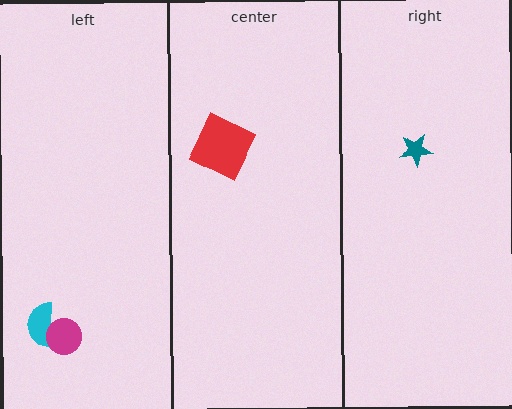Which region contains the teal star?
The right region.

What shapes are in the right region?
The teal star.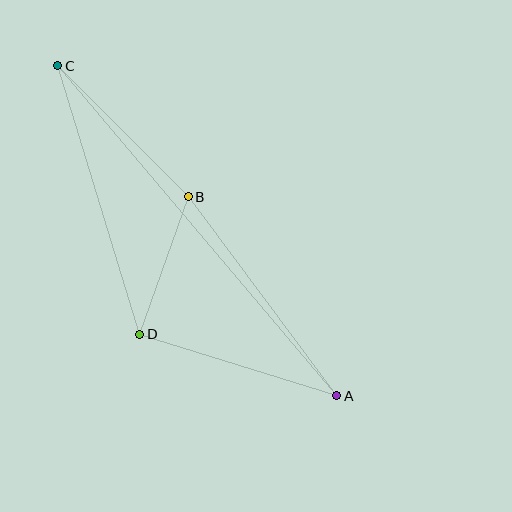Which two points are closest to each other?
Points B and D are closest to each other.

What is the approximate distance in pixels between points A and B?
The distance between A and B is approximately 248 pixels.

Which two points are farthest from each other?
Points A and C are farthest from each other.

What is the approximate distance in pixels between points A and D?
The distance between A and D is approximately 206 pixels.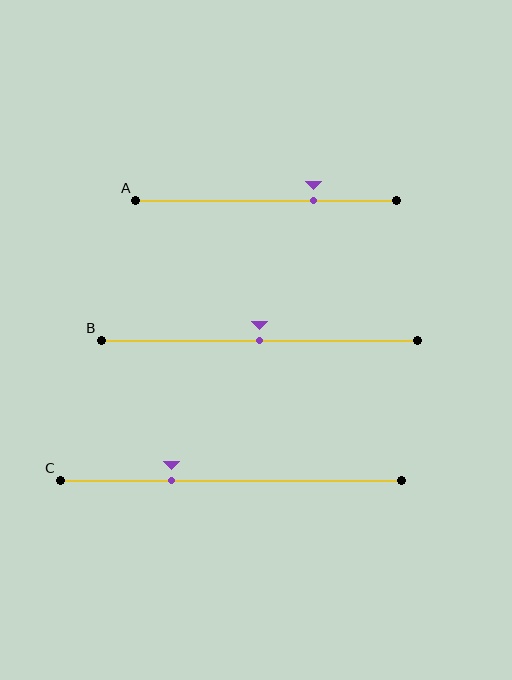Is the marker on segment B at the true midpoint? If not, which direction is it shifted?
Yes, the marker on segment B is at the true midpoint.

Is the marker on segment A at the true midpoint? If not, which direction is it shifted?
No, the marker on segment A is shifted to the right by about 18% of the segment length.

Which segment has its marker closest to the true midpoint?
Segment B has its marker closest to the true midpoint.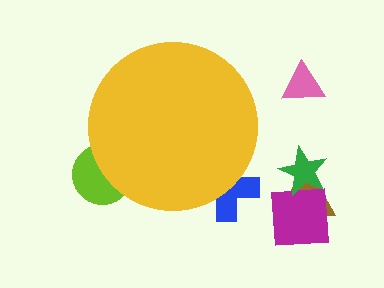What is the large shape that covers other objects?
A yellow circle.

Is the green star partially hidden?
No, the green star is fully visible.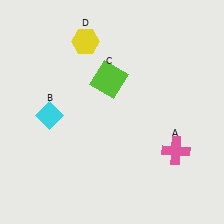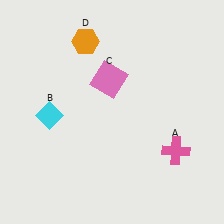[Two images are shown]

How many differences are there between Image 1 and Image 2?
There are 2 differences between the two images.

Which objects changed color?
C changed from lime to pink. D changed from yellow to orange.